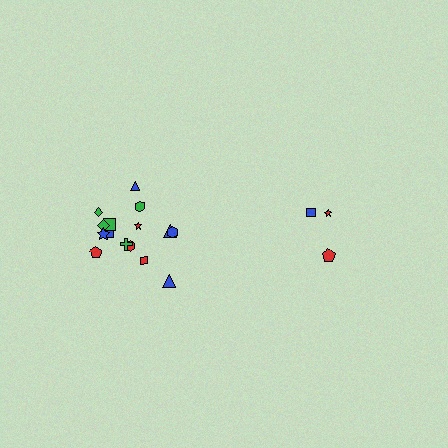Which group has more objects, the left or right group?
The left group.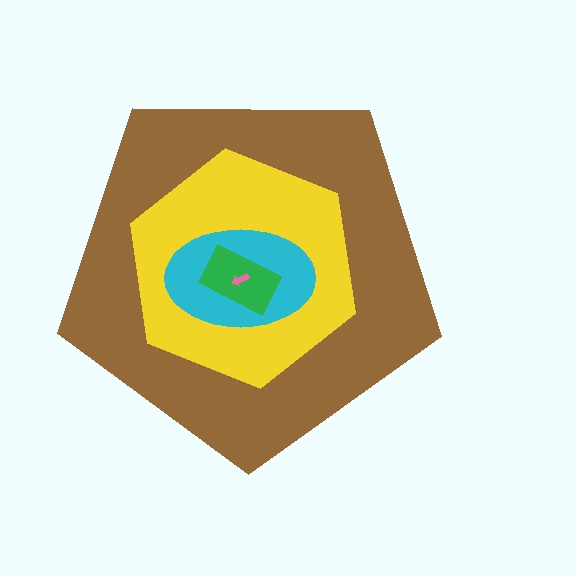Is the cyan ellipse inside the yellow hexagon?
Yes.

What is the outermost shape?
The brown pentagon.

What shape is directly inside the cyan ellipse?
The green rectangle.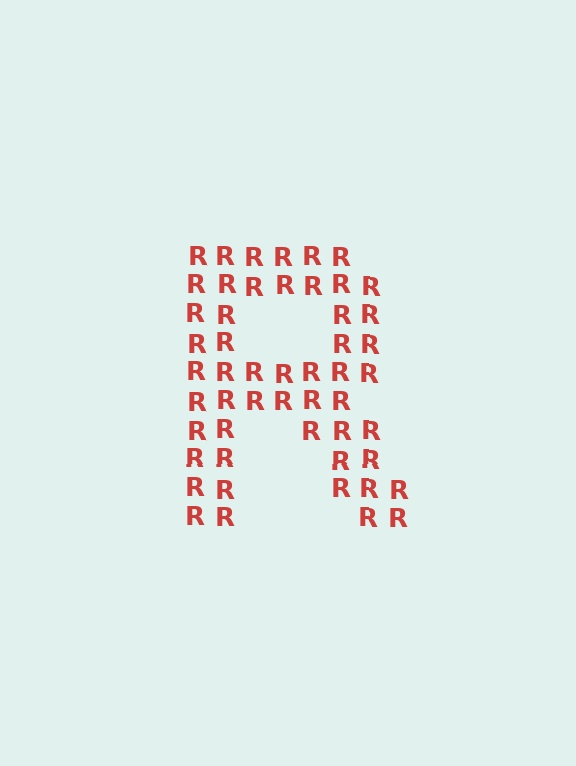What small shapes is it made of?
It is made of small letter R's.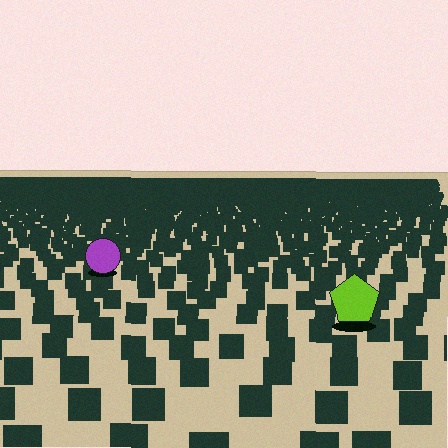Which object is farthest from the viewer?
The purple circle is farthest from the viewer. It appears smaller and the ground texture around it is denser.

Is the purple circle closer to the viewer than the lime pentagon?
No. The lime pentagon is closer — you can tell from the texture gradient: the ground texture is coarser near it.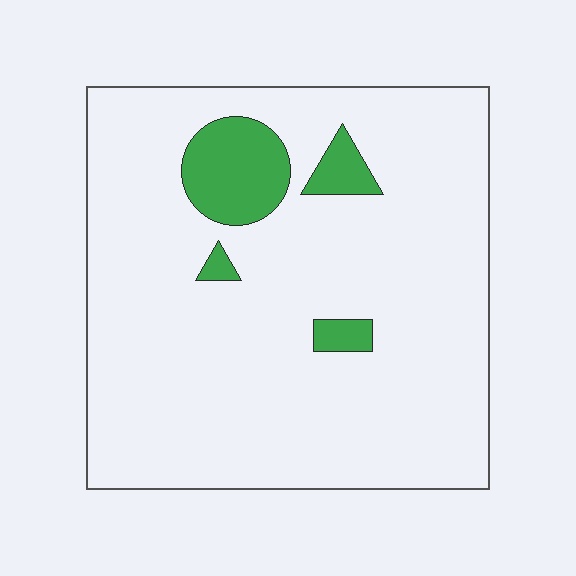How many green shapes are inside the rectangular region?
4.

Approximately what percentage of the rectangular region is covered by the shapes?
Approximately 10%.